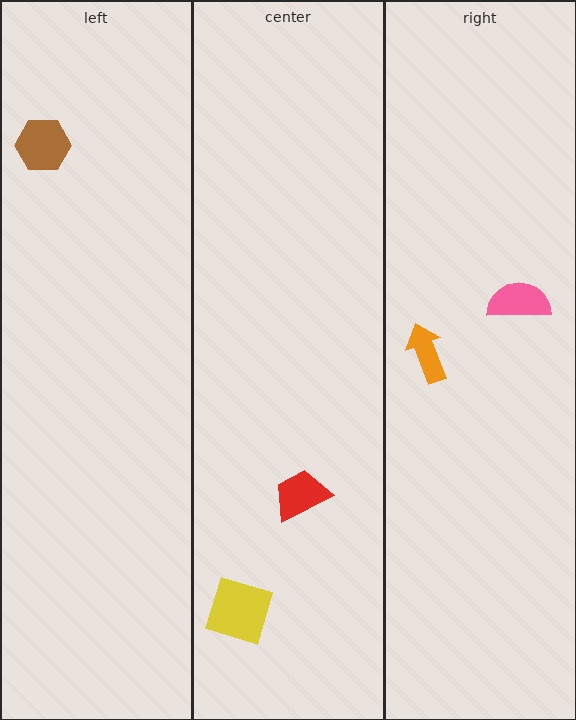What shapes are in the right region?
The pink semicircle, the orange arrow.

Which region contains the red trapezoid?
The center region.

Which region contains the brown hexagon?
The left region.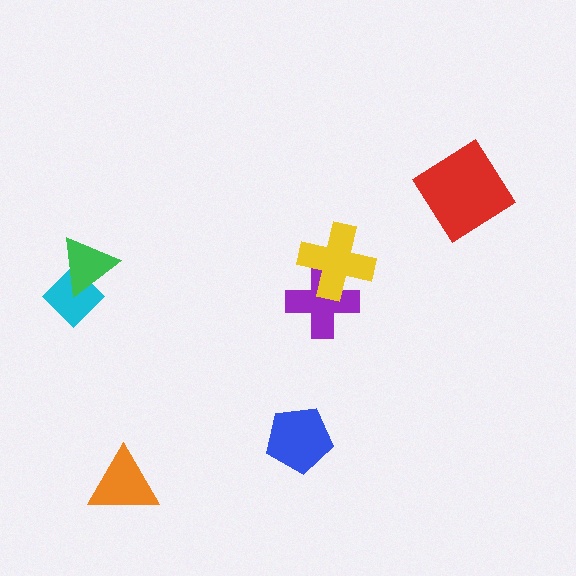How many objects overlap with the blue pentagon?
0 objects overlap with the blue pentagon.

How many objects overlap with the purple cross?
1 object overlaps with the purple cross.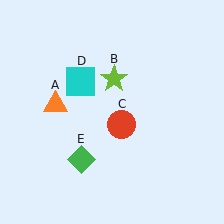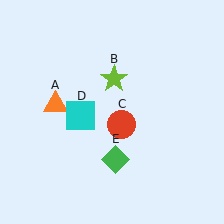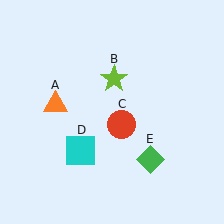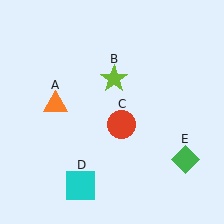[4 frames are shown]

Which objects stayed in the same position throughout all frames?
Orange triangle (object A) and lime star (object B) and red circle (object C) remained stationary.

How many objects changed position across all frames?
2 objects changed position: cyan square (object D), green diamond (object E).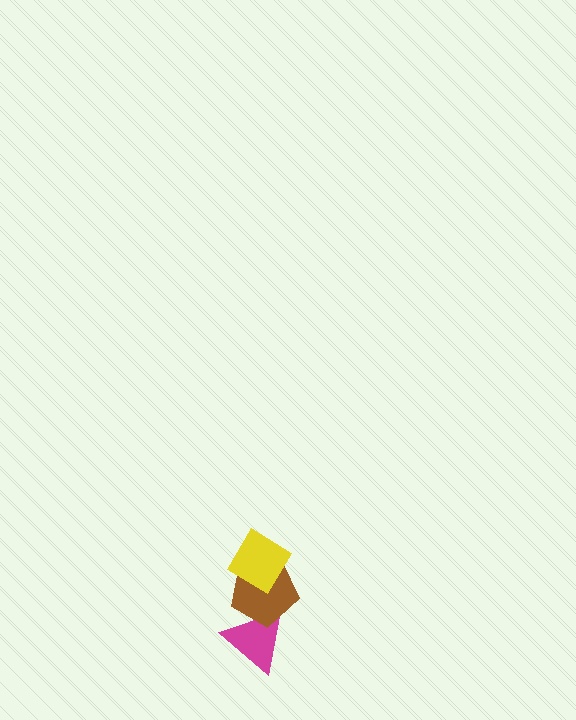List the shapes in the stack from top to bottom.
From top to bottom: the yellow diamond, the brown pentagon, the magenta triangle.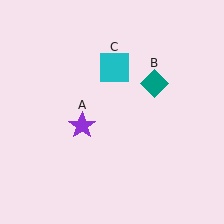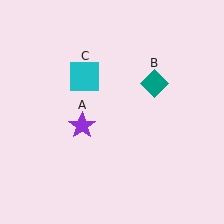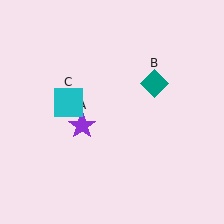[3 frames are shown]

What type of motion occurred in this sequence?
The cyan square (object C) rotated counterclockwise around the center of the scene.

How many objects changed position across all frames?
1 object changed position: cyan square (object C).